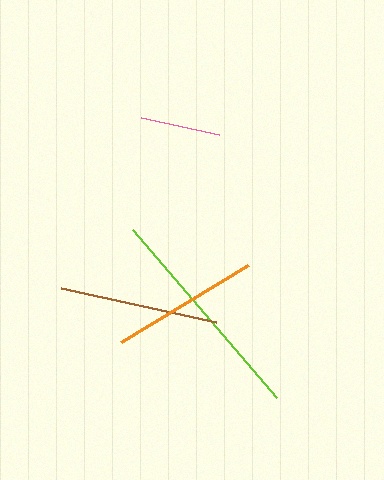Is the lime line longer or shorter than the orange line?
The lime line is longer than the orange line.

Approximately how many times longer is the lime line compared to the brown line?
The lime line is approximately 1.4 times the length of the brown line.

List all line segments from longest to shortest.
From longest to shortest: lime, brown, orange, pink.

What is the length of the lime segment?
The lime segment is approximately 222 pixels long.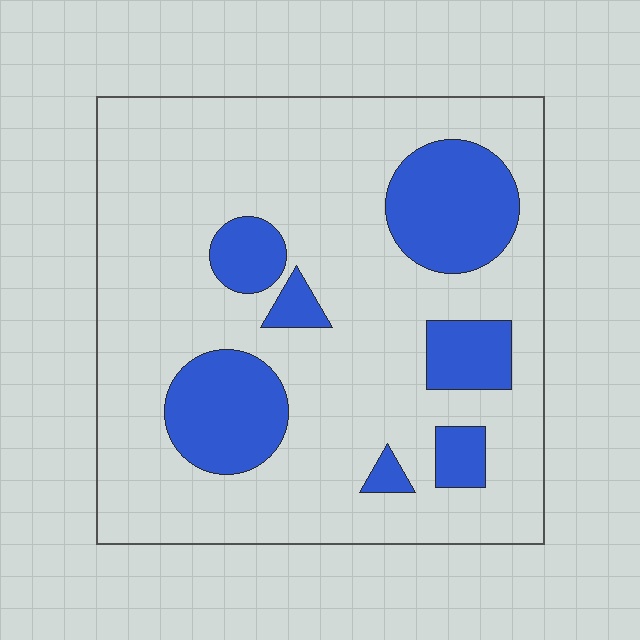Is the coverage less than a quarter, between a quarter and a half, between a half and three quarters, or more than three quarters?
Less than a quarter.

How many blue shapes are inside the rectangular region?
7.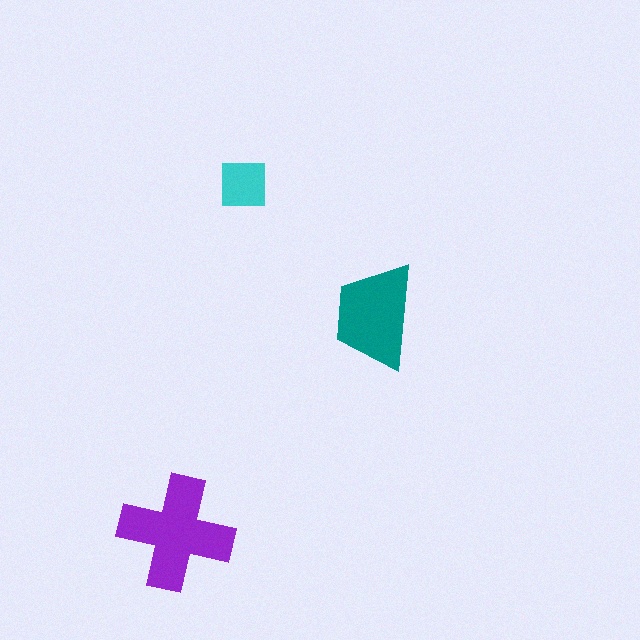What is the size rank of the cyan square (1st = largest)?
3rd.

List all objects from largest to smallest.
The purple cross, the teal trapezoid, the cyan square.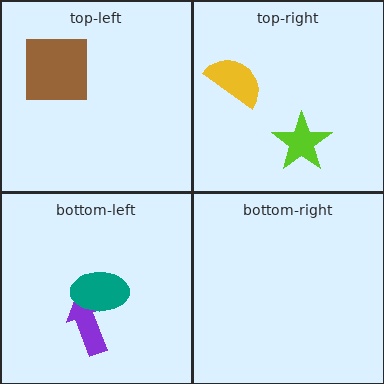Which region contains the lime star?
The top-right region.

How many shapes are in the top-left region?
1.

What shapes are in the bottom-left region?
The purple arrow, the teal ellipse.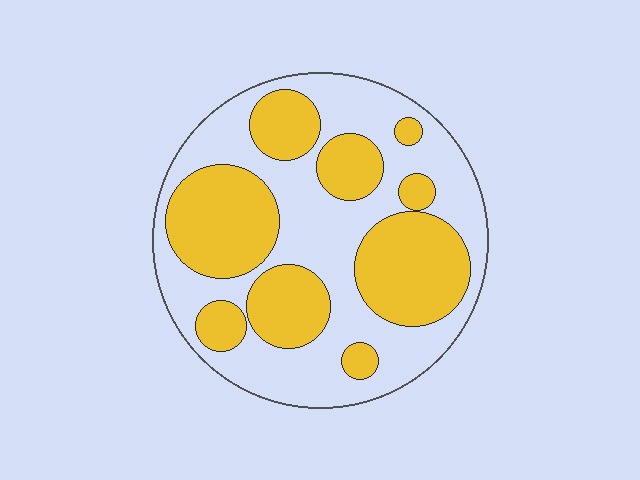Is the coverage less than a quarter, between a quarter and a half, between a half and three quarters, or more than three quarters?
Between a quarter and a half.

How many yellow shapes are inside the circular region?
9.